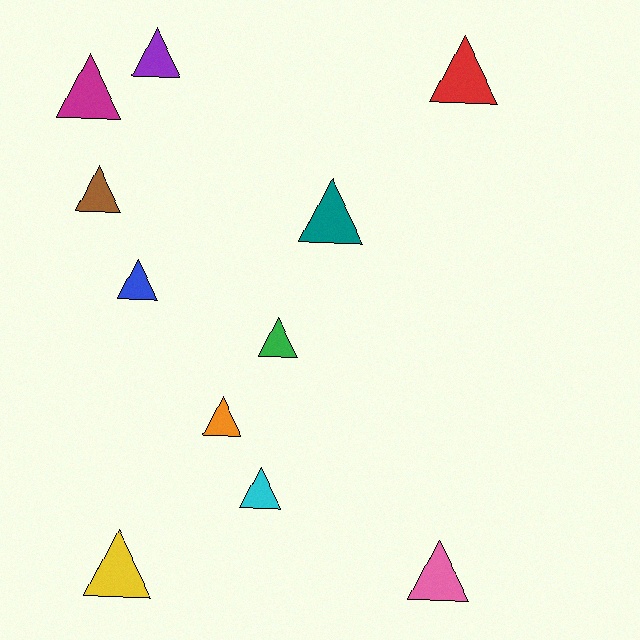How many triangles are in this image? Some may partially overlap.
There are 11 triangles.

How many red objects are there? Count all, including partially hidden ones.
There is 1 red object.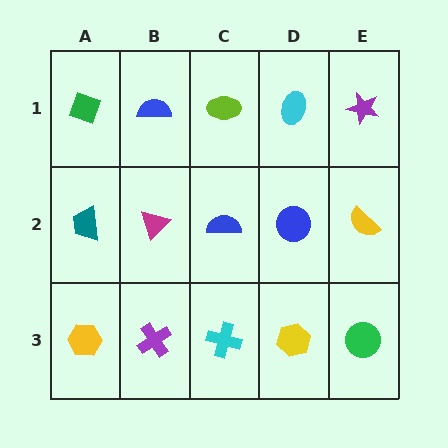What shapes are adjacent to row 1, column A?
A teal trapezoid (row 2, column A), a blue semicircle (row 1, column B).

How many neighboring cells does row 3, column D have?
3.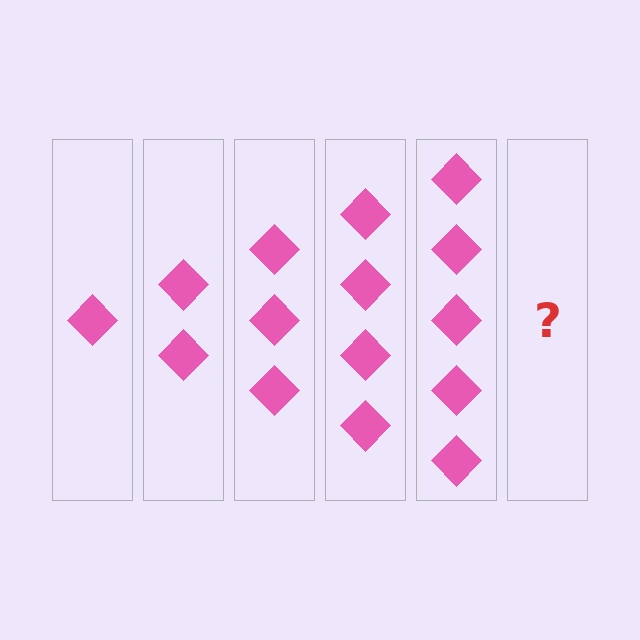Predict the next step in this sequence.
The next step is 6 diamonds.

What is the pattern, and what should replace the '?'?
The pattern is that each step adds one more diamond. The '?' should be 6 diamonds.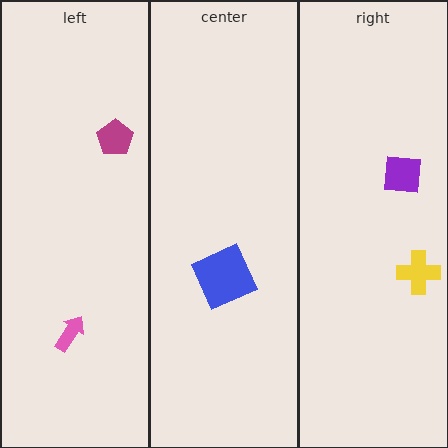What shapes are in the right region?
The yellow cross, the purple square.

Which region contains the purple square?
The right region.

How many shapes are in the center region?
1.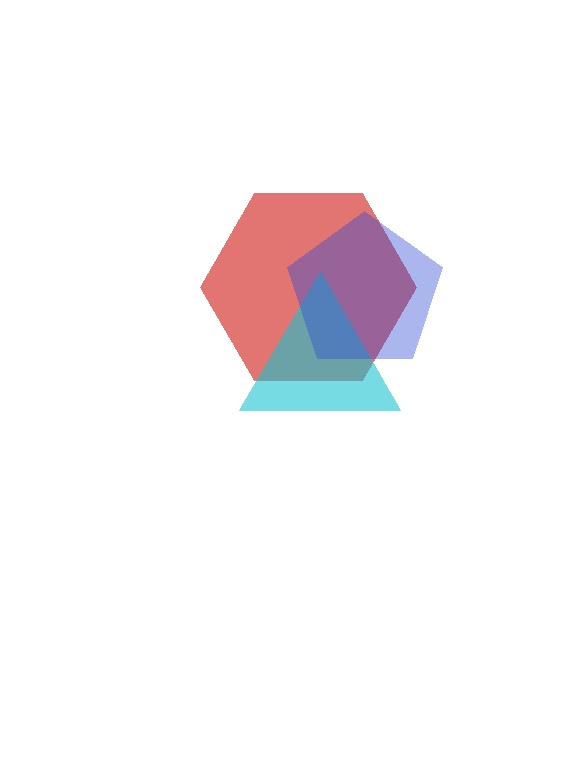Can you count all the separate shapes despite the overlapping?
Yes, there are 3 separate shapes.